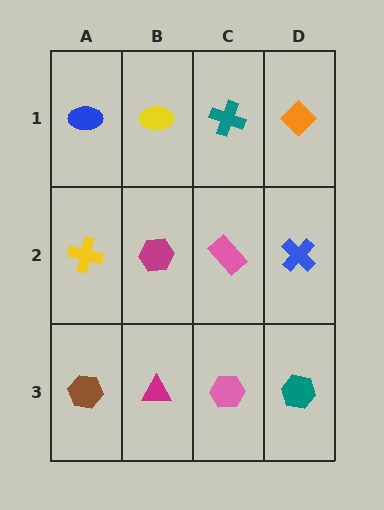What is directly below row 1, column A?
A yellow cross.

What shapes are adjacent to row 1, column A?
A yellow cross (row 2, column A), a yellow ellipse (row 1, column B).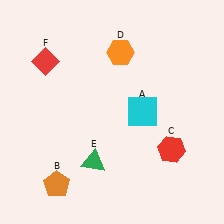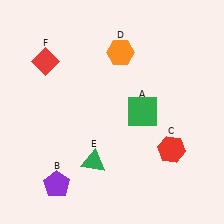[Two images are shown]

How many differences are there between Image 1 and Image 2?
There are 2 differences between the two images.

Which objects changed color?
A changed from cyan to green. B changed from orange to purple.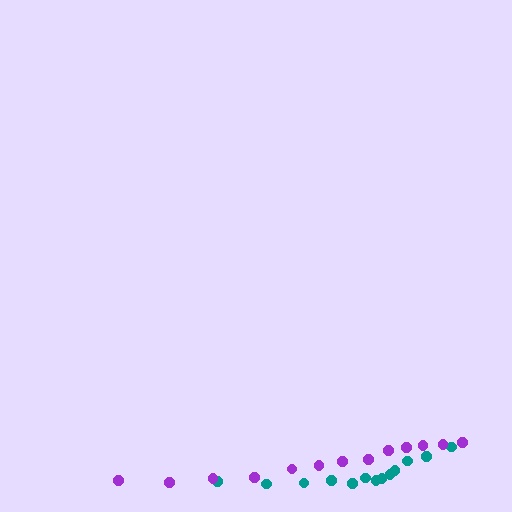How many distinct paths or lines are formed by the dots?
There are 2 distinct paths.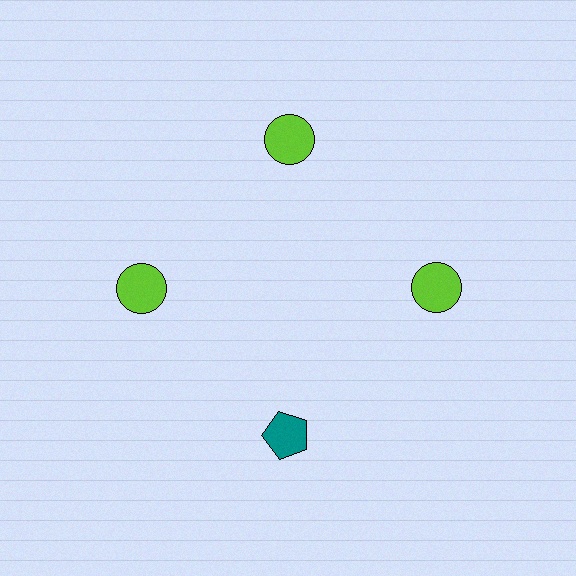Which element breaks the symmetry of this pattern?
The teal pentagon at roughly the 6 o'clock position breaks the symmetry. All other shapes are lime circles.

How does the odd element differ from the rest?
It differs in both color (teal instead of lime) and shape (pentagon instead of circle).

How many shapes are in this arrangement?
There are 4 shapes arranged in a ring pattern.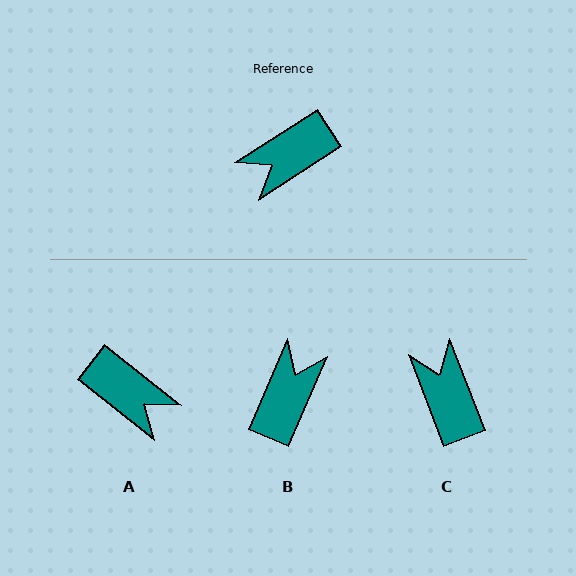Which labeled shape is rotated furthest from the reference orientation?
B, about 146 degrees away.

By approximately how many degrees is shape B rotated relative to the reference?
Approximately 146 degrees clockwise.